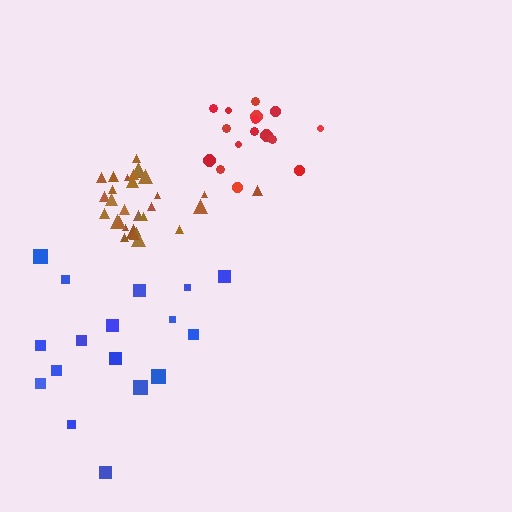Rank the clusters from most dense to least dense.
brown, red, blue.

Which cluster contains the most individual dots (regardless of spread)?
Brown (30).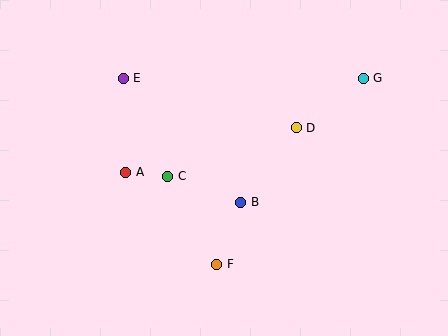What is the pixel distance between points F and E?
The distance between F and E is 208 pixels.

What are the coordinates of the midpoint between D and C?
The midpoint between D and C is at (232, 152).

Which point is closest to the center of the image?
Point B at (241, 202) is closest to the center.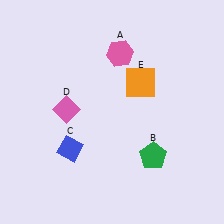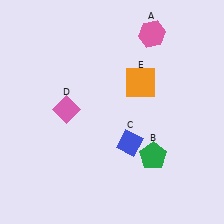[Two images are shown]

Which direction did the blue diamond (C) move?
The blue diamond (C) moved right.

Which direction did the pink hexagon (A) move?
The pink hexagon (A) moved right.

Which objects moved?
The objects that moved are: the pink hexagon (A), the blue diamond (C).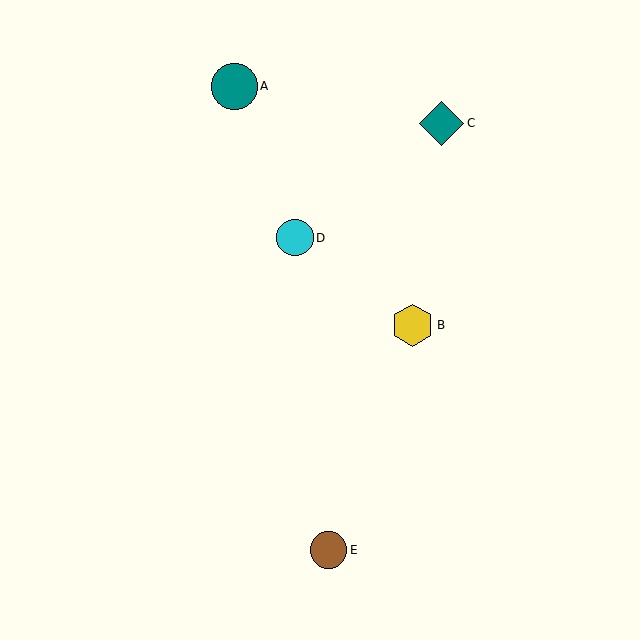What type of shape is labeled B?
Shape B is a yellow hexagon.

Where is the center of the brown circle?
The center of the brown circle is at (329, 550).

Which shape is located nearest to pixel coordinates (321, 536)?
The brown circle (labeled E) at (329, 550) is nearest to that location.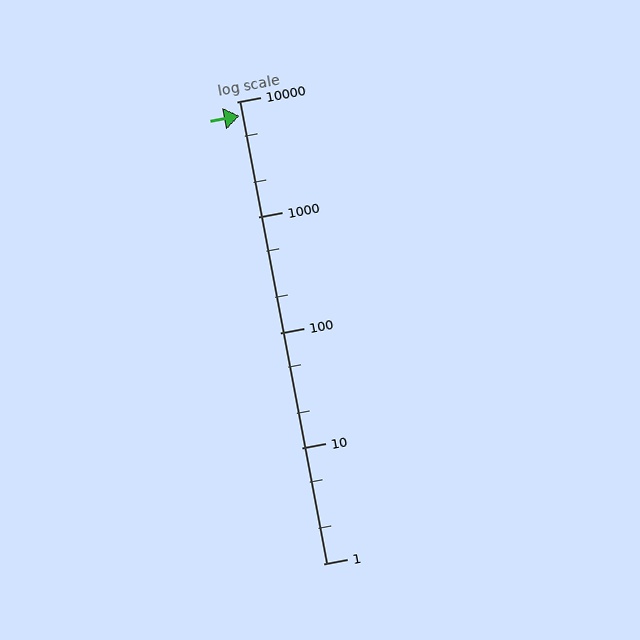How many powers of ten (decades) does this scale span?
The scale spans 4 decades, from 1 to 10000.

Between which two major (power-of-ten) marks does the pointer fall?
The pointer is between 1000 and 10000.